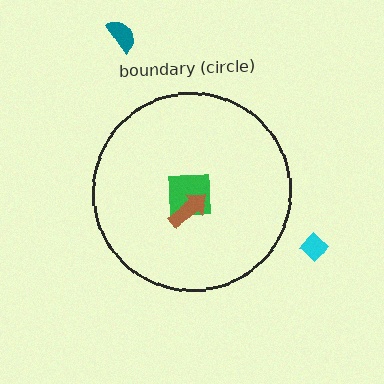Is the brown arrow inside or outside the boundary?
Inside.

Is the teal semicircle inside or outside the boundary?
Outside.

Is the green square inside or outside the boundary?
Inside.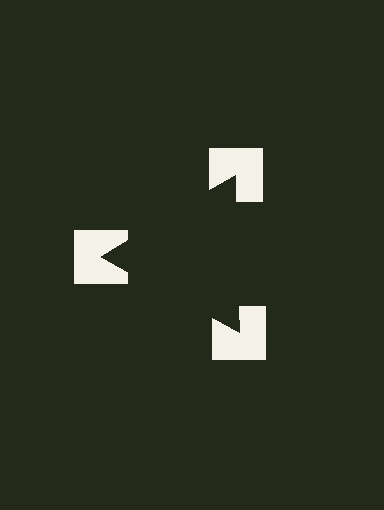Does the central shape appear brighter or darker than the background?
It typically appears slightly darker than the background, even though no actual brightness change is drawn.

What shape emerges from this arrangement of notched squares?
An illusory triangle — its edges are inferred from the aligned wedge cuts in the notched squares, not physically drawn.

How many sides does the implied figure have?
3 sides.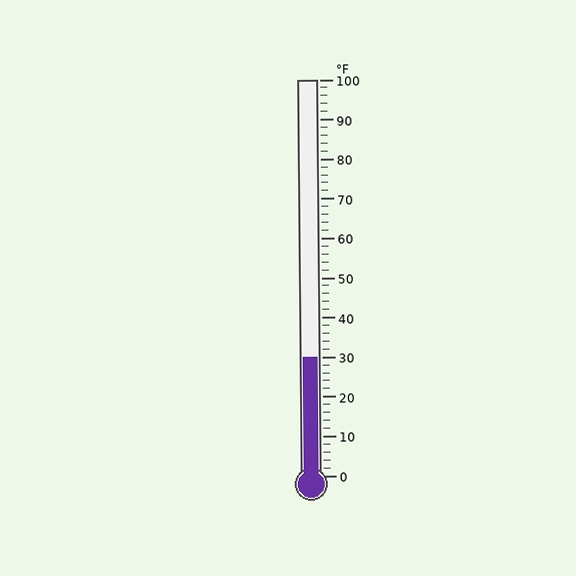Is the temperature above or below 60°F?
The temperature is below 60°F.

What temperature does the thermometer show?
The thermometer shows approximately 30°F.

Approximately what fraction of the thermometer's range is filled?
The thermometer is filled to approximately 30% of its range.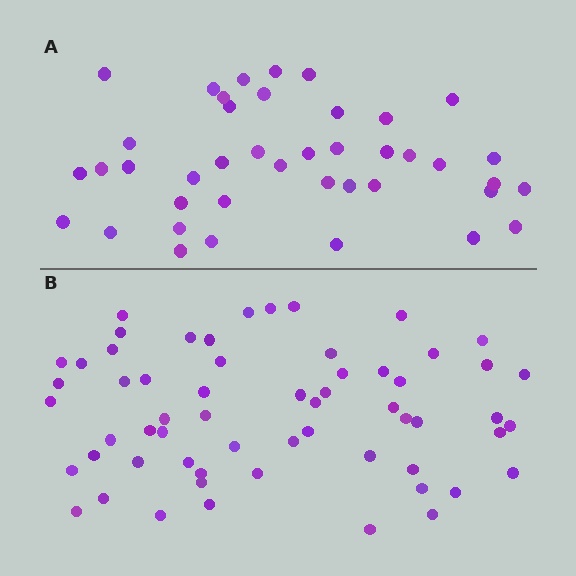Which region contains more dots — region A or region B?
Region B (the bottom region) has more dots.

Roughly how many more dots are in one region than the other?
Region B has approximately 20 more dots than region A.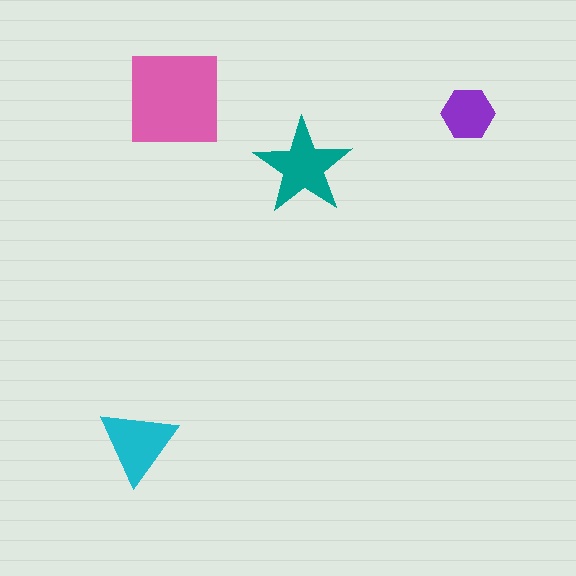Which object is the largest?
The pink square.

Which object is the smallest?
The purple hexagon.